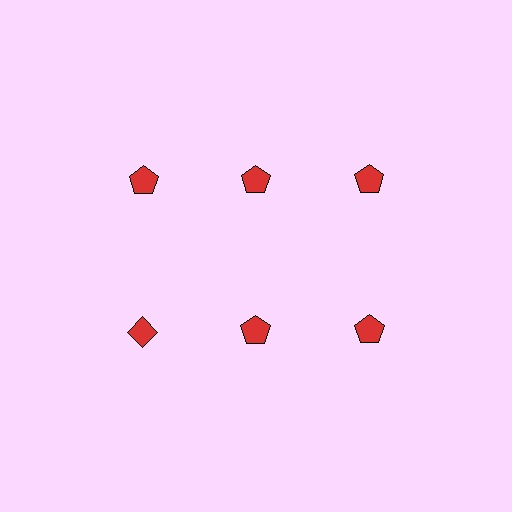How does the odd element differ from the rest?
It has a different shape: diamond instead of pentagon.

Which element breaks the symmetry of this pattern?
The red diamond in the second row, leftmost column breaks the symmetry. All other shapes are red pentagons.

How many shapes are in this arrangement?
There are 6 shapes arranged in a grid pattern.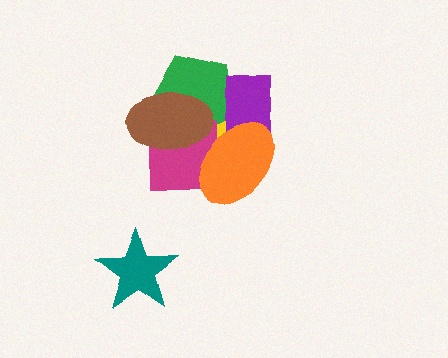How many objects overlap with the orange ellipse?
5 objects overlap with the orange ellipse.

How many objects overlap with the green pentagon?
5 objects overlap with the green pentagon.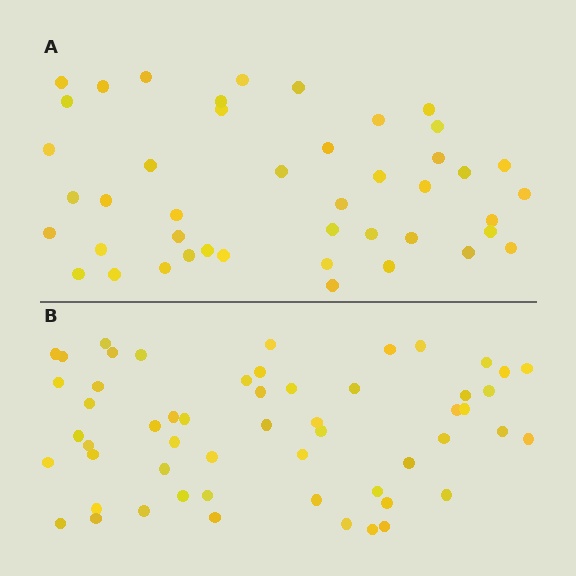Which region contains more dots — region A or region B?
Region B (the bottom region) has more dots.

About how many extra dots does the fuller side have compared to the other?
Region B has roughly 12 or so more dots than region A.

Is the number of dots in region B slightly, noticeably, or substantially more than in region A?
Region B has noticeably more, but not dramatically so. The ratio is roughly 1.2 to 1.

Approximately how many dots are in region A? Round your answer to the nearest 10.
About 40 dots. (The exact count is 44, which rounds to 40.)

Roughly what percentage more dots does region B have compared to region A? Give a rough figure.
About 25% more.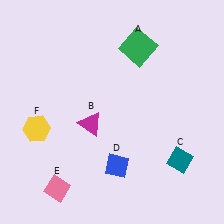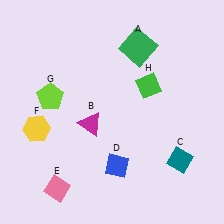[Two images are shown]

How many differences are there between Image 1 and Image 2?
There are 2 differences between the two images.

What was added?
A lime pentagon (G), a green diamond (H) were added in Image 2.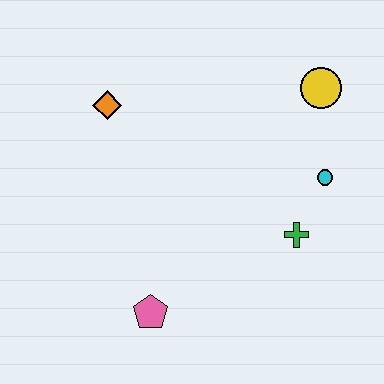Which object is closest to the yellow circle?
The cyan circle is closest to the yellow circle.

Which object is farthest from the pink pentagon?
The yellow circle is farthest from the pink pentagon.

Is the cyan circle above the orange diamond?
No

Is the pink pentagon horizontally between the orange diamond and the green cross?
Yes